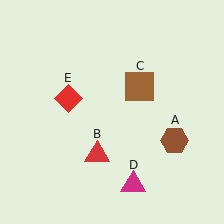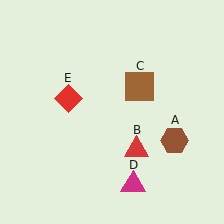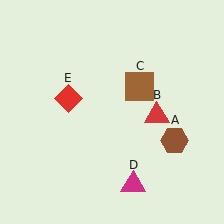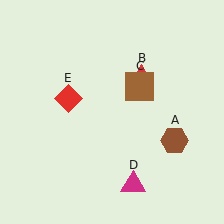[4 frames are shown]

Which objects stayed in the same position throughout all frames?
Brown hexagon (object A) and brown square (object C) and magenta triangle (object D) and red diamond (object E) remained stationary.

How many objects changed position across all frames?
1 object changed position: red triangle (object B).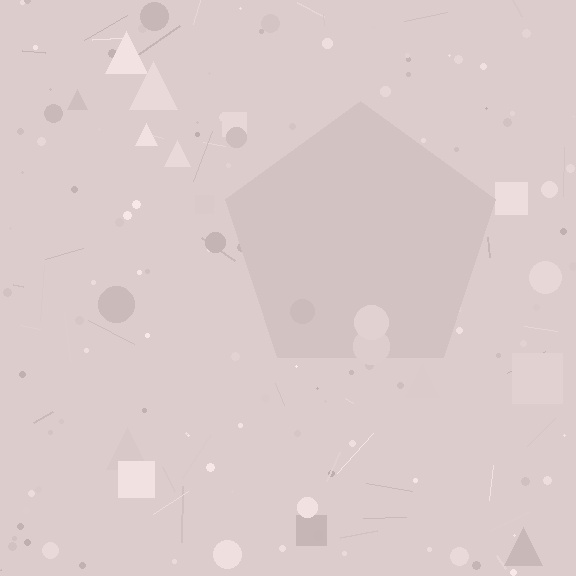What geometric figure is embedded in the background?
A pentagon is embedded in the background.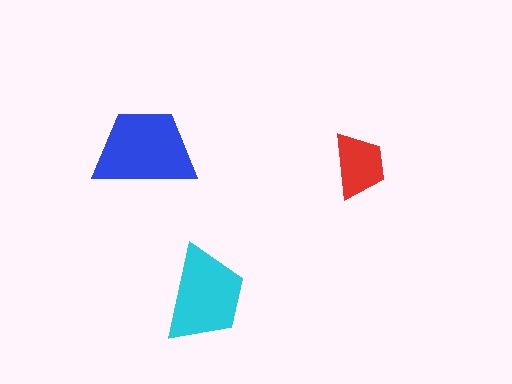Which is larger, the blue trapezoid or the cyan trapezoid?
The blue one.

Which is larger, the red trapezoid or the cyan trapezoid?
The cyan one.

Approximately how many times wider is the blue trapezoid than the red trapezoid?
About 1.5 times wider.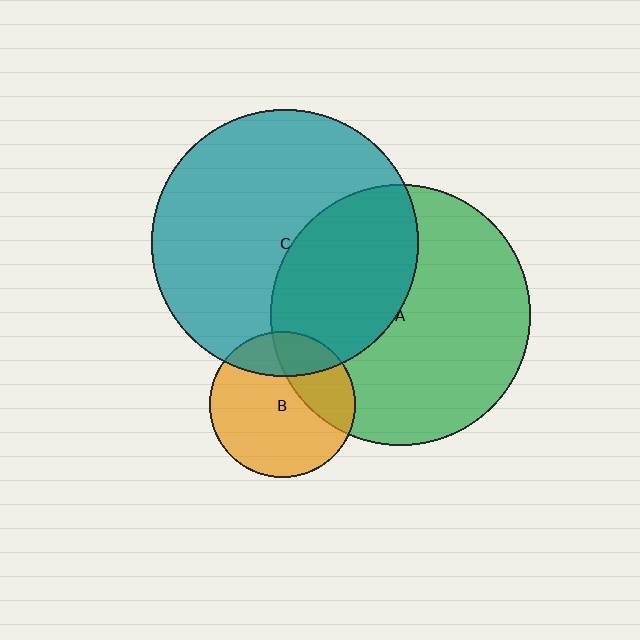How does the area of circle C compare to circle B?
Approximately 3.3 times.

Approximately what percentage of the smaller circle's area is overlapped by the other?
Approximately 30%.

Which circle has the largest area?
Circle C (teal).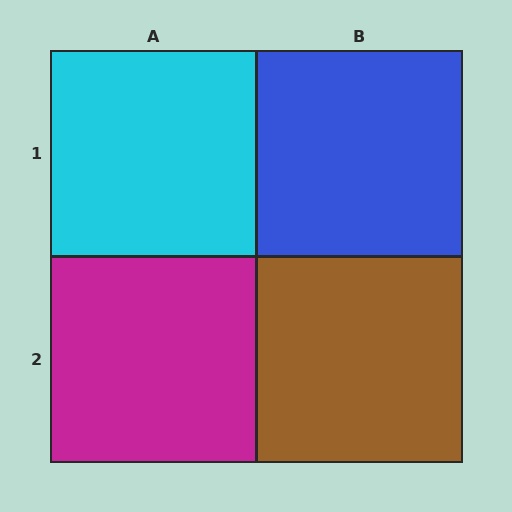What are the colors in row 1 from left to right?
Cyan, blue.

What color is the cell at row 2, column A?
Magenta.